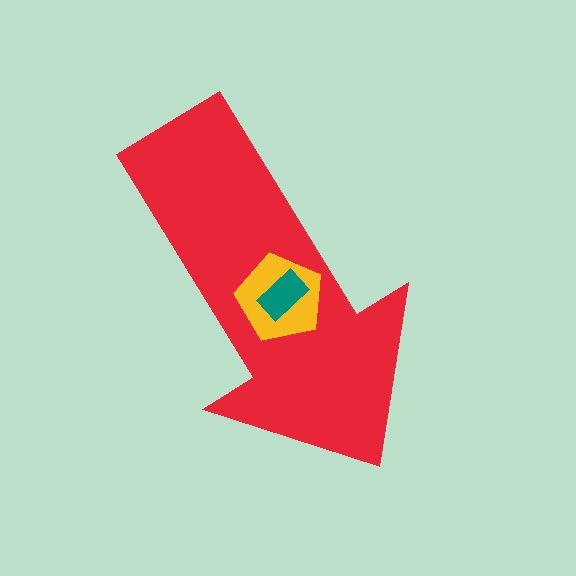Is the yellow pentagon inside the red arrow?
Yes.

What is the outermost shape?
The red arrow.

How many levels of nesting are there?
3.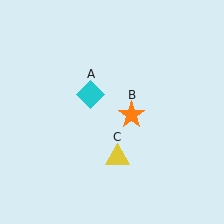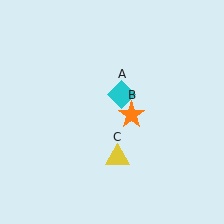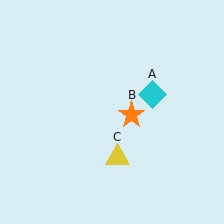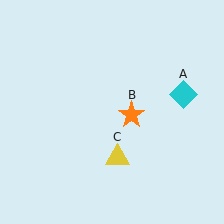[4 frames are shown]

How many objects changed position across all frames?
1 object changed position: cyan diamond (object A).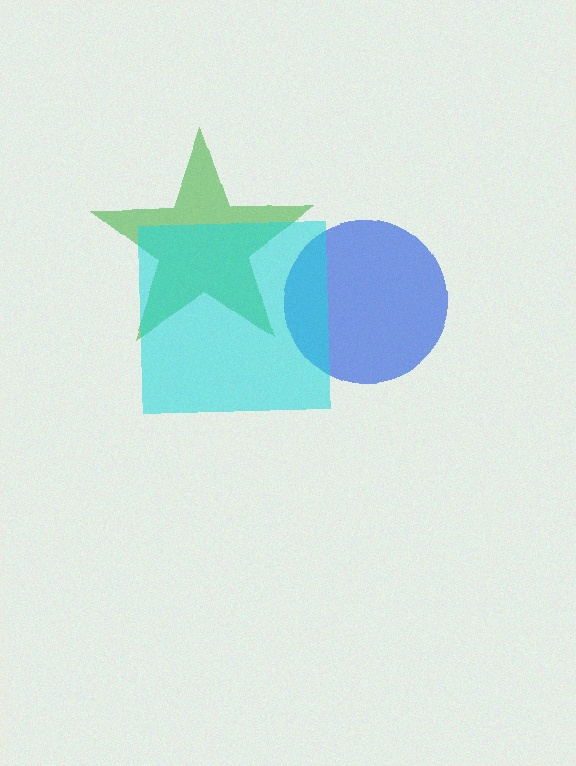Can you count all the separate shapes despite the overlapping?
Yes, there are 3 separate shapes.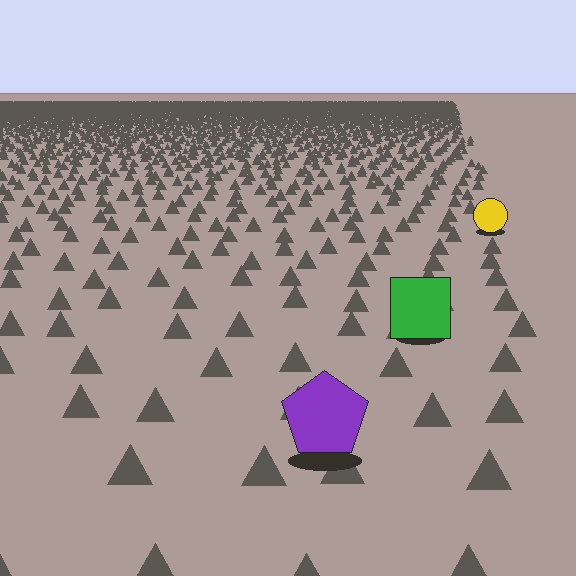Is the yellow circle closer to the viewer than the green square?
No. The green square is closer — you can tell from the texture gradient: the ground texture is coarser near it.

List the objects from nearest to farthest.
From nearest to farthest: the purple pentagon, the green square, the yellow circle.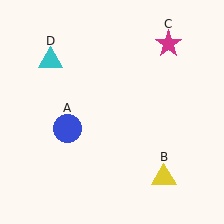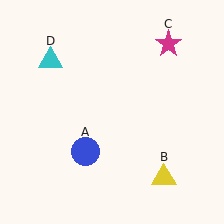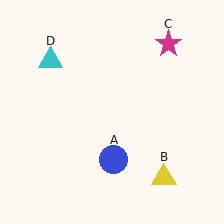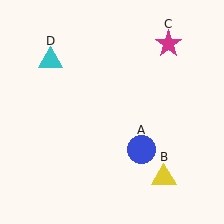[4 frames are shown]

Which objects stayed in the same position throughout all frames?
Yellow triangle (object B) and magenta star (object C) and cyan triangle (object D) remained stationary.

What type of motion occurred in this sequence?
The blue circle (object A) rotated counterclockwise around the center of the scene.